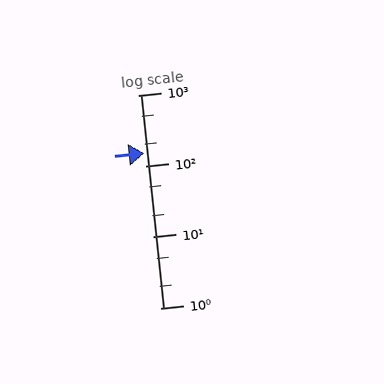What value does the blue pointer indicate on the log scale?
The pointer indicates approximately 150.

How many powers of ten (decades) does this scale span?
The scale spans 3 decades, from 1 to 1000.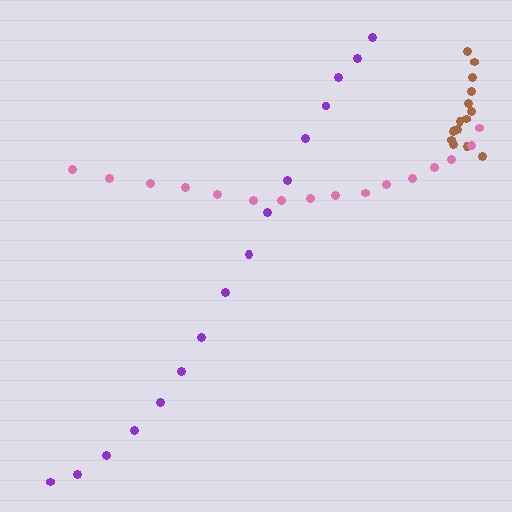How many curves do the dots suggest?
There are 3 distinct paths.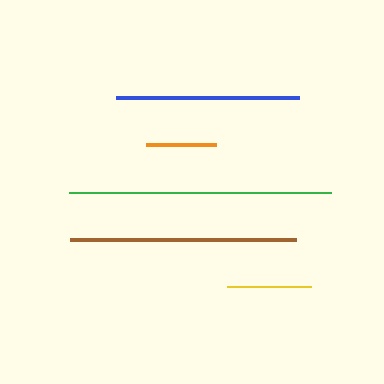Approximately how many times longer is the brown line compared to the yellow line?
The brown line is approximately 2.7 times the length of the yellow line.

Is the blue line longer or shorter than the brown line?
The brown line is longer than the blue line.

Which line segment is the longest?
The green line is the longest at approximately 262 pixels.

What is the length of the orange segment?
The orange segment is approximately 71 pixels long.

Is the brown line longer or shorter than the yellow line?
The brown line is longer than the yellow line.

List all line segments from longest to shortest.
From longest to shortest: green, brown, blue, yellow, orange.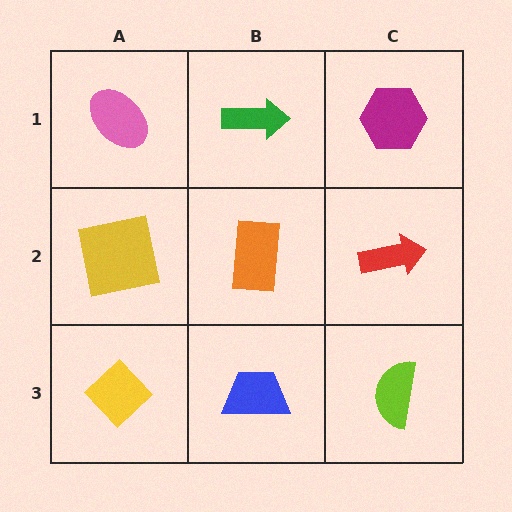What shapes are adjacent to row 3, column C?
A red arrow (row 2, column C), a blue trapezoid (row 3, column B).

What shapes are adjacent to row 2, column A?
A pink ellipse (row 1, column A), a yellow diamond (row 3, column A), an orange rectangle (row 2, column B).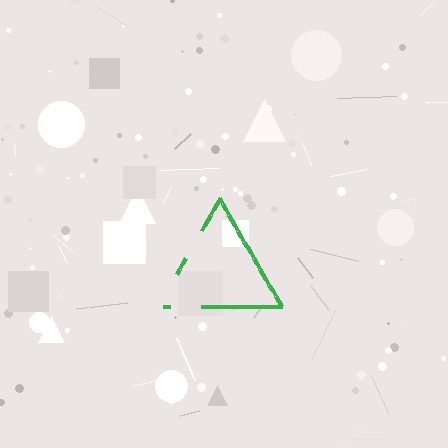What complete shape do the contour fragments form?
The contour fragments form a triangle.